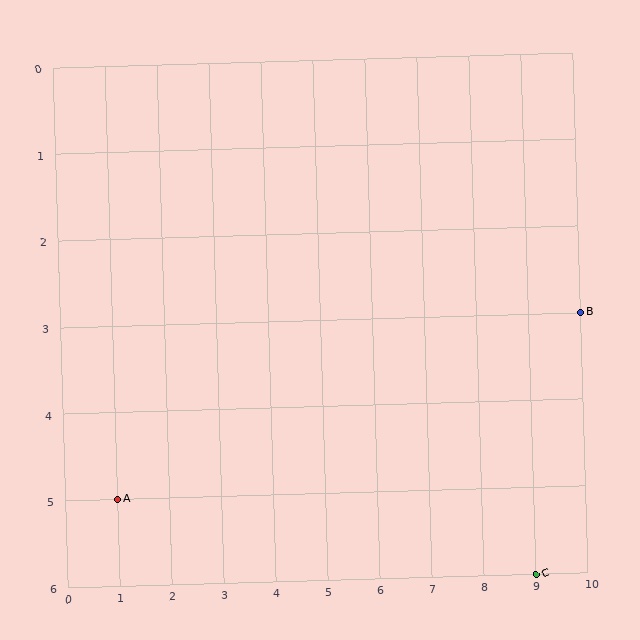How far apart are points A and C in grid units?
Points A and C are 8 columns and 1 row apart (about 8.1 grid units diagonally).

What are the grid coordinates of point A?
Point A is at grid coordinates (1, 5).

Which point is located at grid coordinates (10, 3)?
Point B is at (10, 3).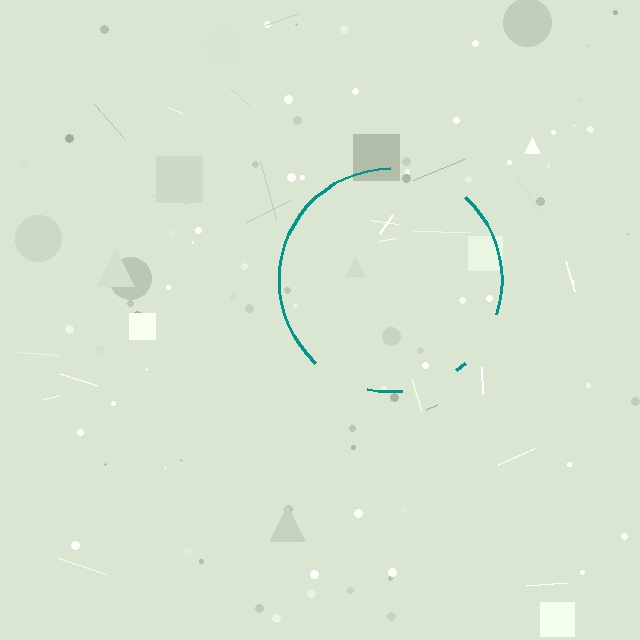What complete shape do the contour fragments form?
The contour fragments form a circle.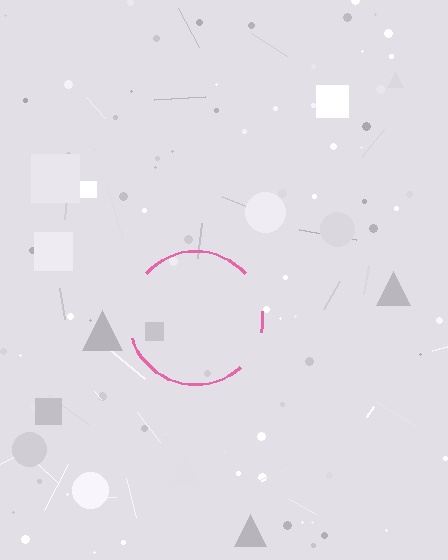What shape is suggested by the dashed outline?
The dashed outline suggests a circle.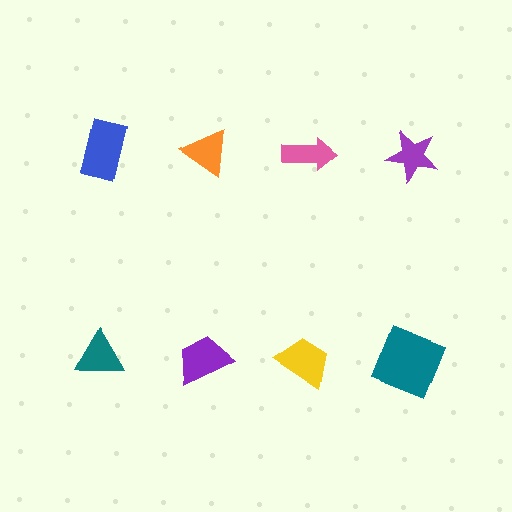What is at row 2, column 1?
A teal triangle.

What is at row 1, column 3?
A pink arrow.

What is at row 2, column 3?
A yellow trapezoid.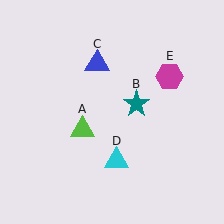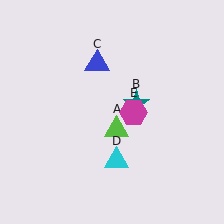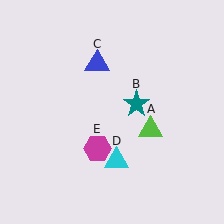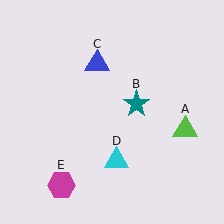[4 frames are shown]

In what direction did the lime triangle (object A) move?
The lime triangle (object A) moved right.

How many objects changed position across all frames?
2 objects changed position: lime triangle (object A), magenta hexagon (object E).